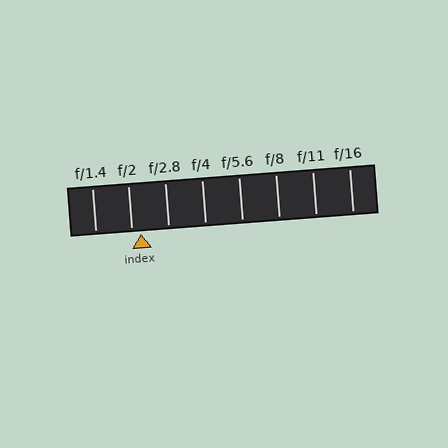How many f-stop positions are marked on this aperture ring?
There are 8 f-stop positions marked.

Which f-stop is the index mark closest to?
The index mark is closest to f/2.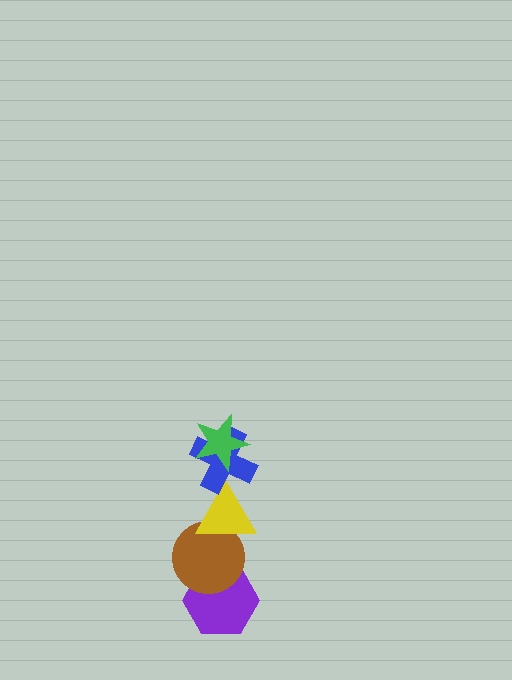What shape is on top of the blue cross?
The green star is on top of the blue cross.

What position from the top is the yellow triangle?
The yellow triangle is 3rd from the top.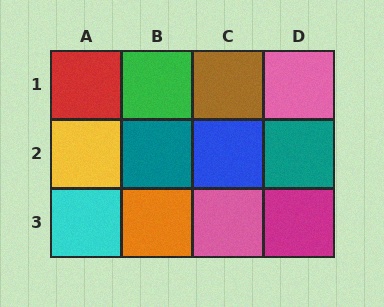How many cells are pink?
2 cells are pink.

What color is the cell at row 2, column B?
Teal.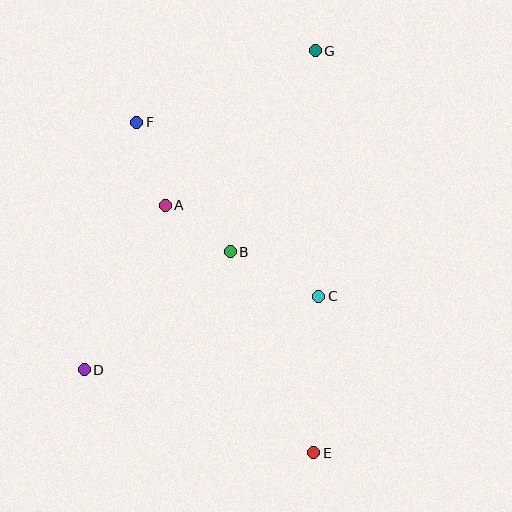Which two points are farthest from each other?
Points E and G are farthest from each other.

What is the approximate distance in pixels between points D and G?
The distance between D and G is approximately 394 pixels.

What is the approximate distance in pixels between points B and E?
The distance between B and E is approximately 217 pixels.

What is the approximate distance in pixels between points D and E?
The distance between D and E is approximately 244 pixels.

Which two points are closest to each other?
Points A and B are closest to each other.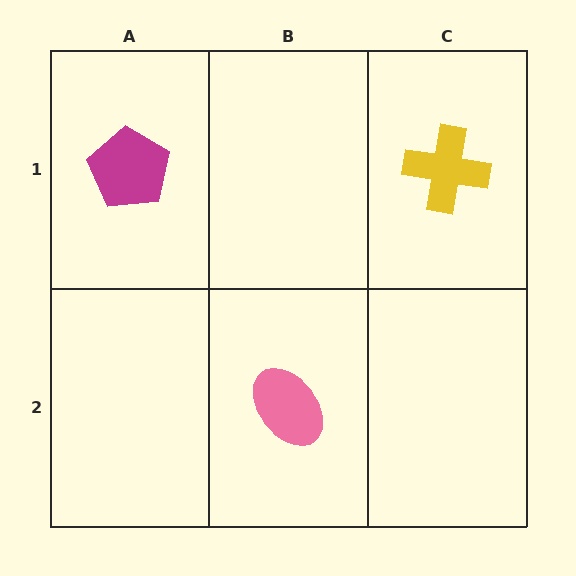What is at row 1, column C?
A yellow cross.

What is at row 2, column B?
A pink ellipse.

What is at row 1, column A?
A magenta pentagon.